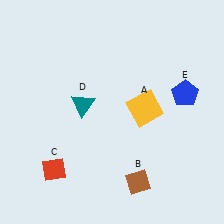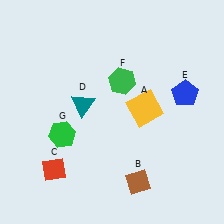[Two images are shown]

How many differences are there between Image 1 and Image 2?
There are 2 differences between the two images.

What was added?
A green hexagon (F), a green hexagon (G) were added in Image 2.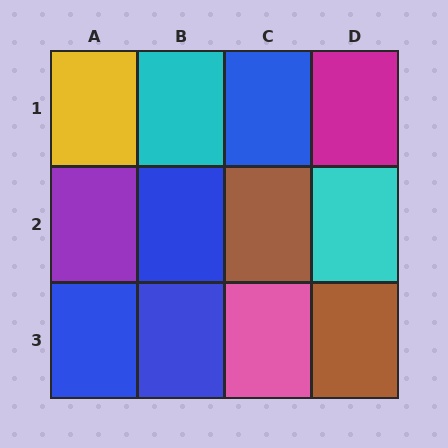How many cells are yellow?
1 cell is yellow.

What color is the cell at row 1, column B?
Cyan.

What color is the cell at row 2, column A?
Purple.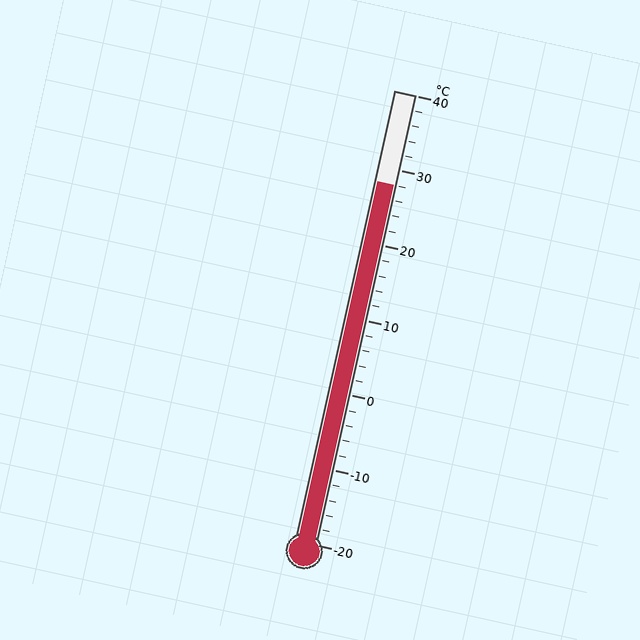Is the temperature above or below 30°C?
The temperature is below 30°C.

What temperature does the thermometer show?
The thermometer shows approximately 28°C.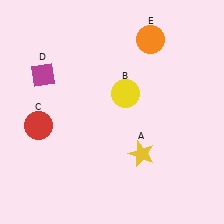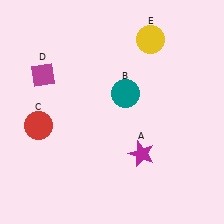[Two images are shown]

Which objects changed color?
A changed from yellow to magenta. B changed from yellow to teal. E changed from orange to yellow.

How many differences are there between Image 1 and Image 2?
There are 3 differences between the two images.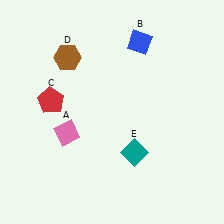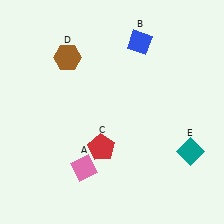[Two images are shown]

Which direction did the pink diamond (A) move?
The pink diamond (A) moved down.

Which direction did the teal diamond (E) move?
The teal diamond (E) moved right.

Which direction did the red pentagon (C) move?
The red pentagon (C) moved right.